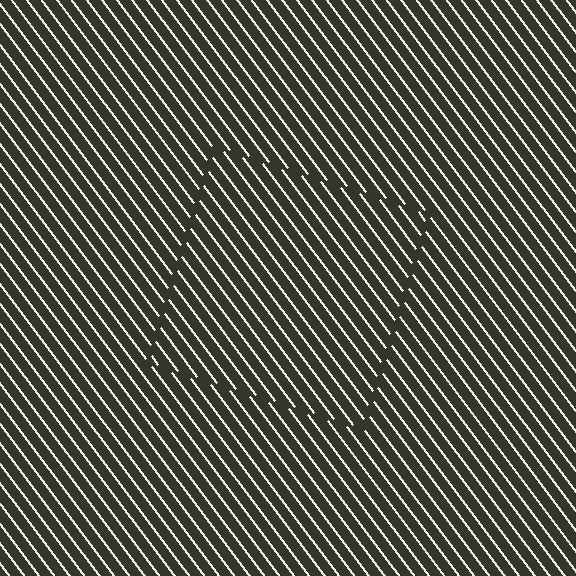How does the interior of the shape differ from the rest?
The interior of the shape contains the same grating, shifted by half a period — the contour is defined by the phase discontinuity where line-ends from the inner and outer gratings abut.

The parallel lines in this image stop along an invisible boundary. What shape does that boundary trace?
An illusory square. The interior of the shape contains the same grating, shifted by half a period — the contour is defined by the phase discontinuity where line-ends from the inner and outer gratings abut.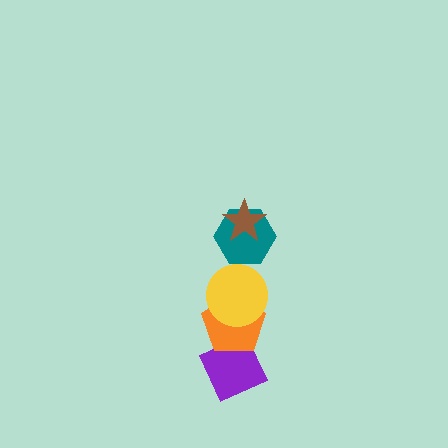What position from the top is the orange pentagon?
The orange pentagon is 4th from the top.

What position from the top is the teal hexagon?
The teal hexagon is 2nd from the top.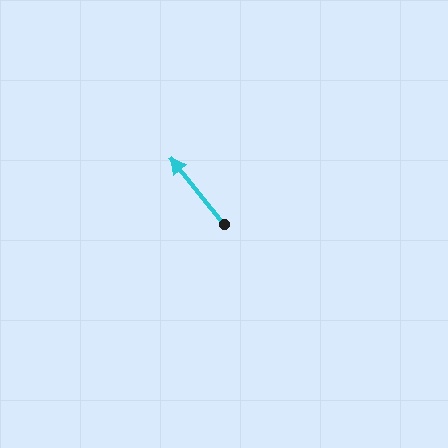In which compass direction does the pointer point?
Northwest.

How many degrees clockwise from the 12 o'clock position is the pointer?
Approximately 321 degrees.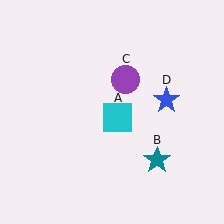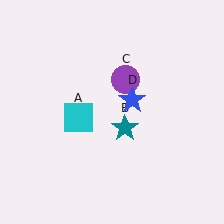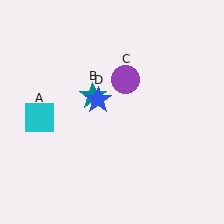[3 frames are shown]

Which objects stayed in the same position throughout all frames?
Purple circle (object C) remained stationary.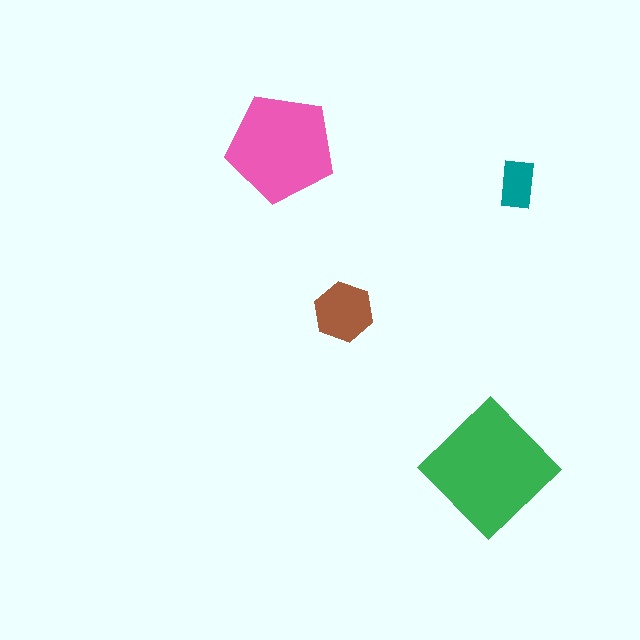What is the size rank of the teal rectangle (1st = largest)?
4th.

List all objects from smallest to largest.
The teal rectangle, the brown hexagon, the pink pentagon, the green diamond.